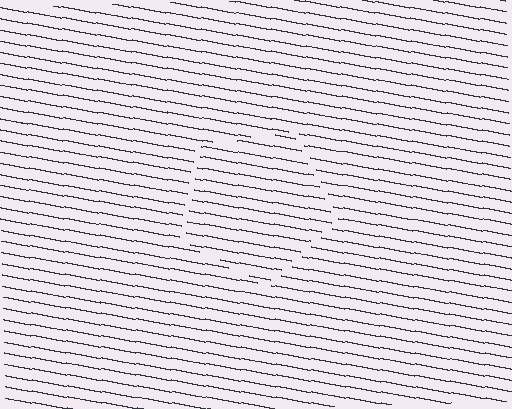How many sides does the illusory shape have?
5 sides — the line-ends trace a pentagon.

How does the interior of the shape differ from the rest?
The interior of the shape contains the same grating, shifted by half a period — the contour is defined by the phase discontinuity where line-ends from the inner and outer gratings abut.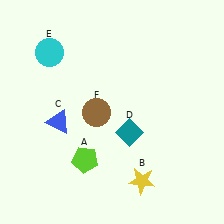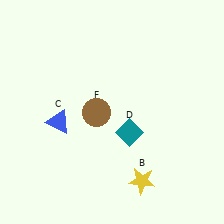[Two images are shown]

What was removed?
The lime pentagon (A), the cyan circle (E) were removed in Image 2.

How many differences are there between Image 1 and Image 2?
There are 2 differences between the two images.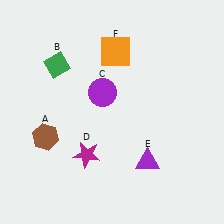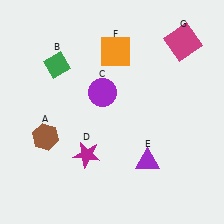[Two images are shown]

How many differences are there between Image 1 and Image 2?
There is 1 difference between the two images.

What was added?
A magenta square (G) was added in Image 2.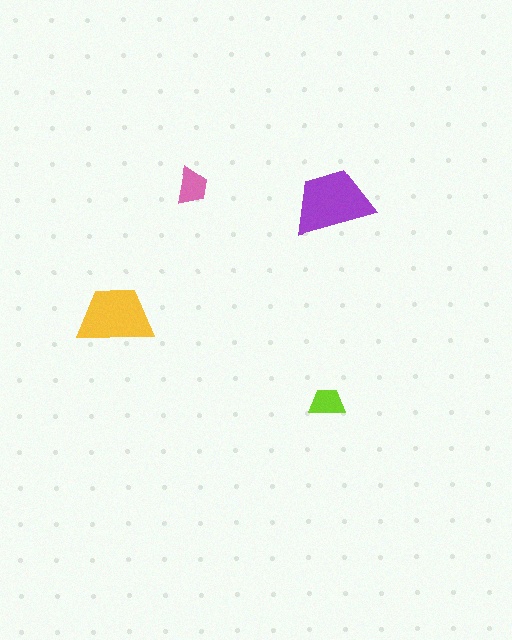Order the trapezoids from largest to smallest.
the purple one, the yellow one, the pink one, the lime one.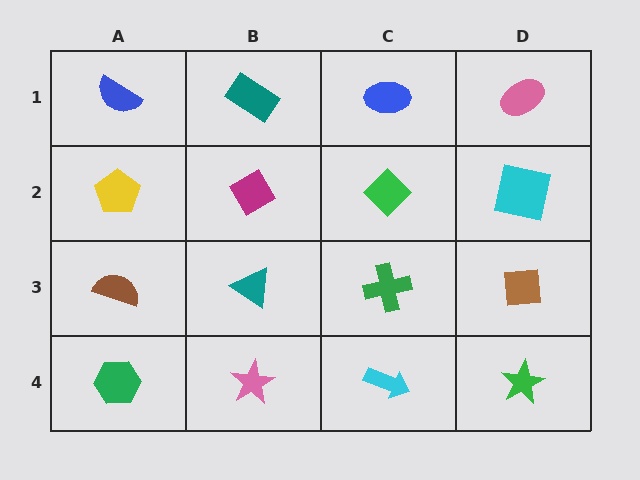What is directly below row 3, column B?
A pink star.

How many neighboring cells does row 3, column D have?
3.